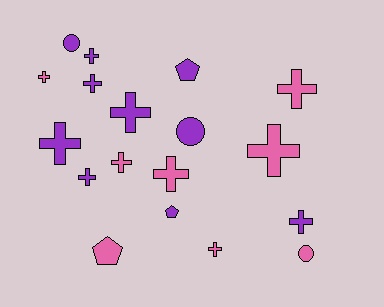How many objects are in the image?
There are 18 objects.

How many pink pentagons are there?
There is 1 pink pentagon.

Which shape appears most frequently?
Cross, with 12 objects.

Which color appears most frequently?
Purple, with 10 objects.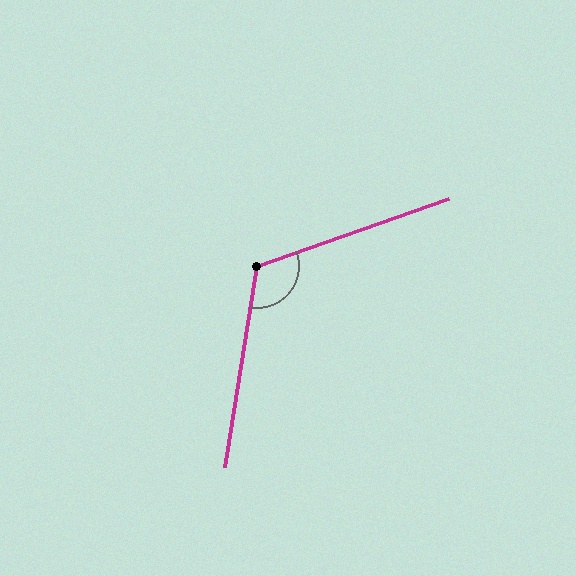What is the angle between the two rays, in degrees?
Approximately 118 degrees.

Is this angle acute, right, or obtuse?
It is obtuse.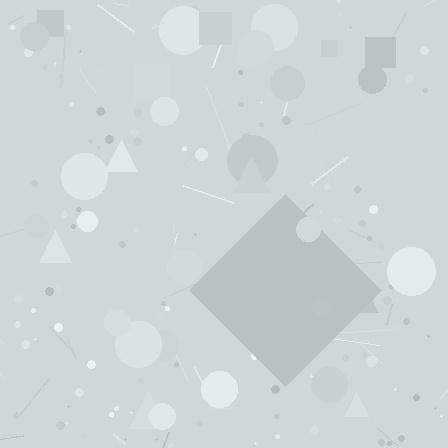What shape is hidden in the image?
A diamond is hidden in the image.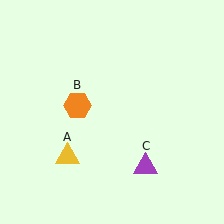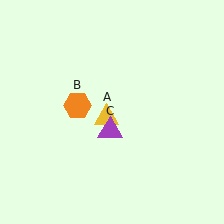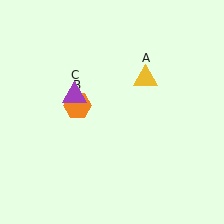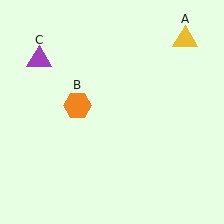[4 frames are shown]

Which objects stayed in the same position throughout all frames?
Orange hexagon (object B) remained stationary.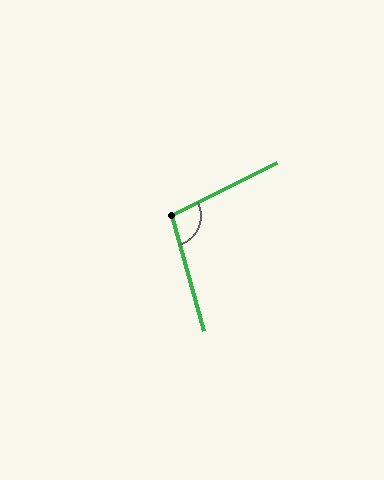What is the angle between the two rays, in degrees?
Approximately 101 degrees.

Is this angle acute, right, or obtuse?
It is obtuse.